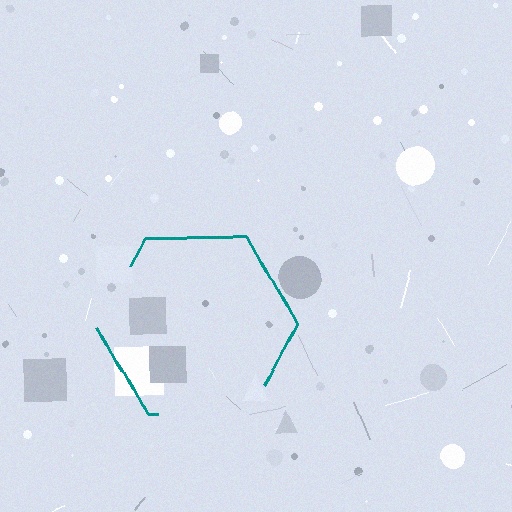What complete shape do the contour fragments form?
The contour fragments form a hexagon.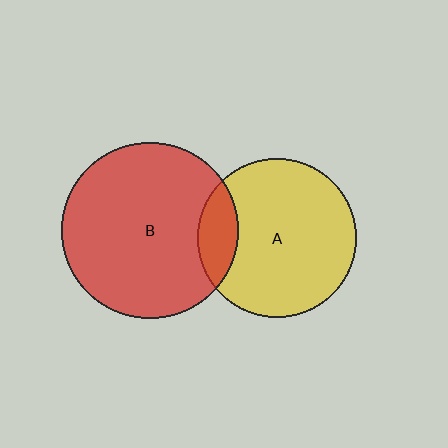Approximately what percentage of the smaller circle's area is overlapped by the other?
Approximately 15%.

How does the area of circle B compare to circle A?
Approximately 1.2 times.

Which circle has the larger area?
Circle B (red).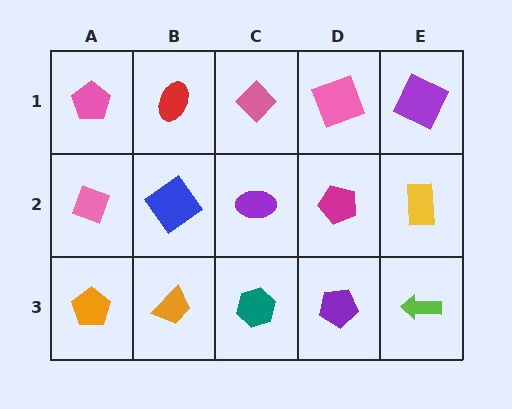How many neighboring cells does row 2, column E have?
3.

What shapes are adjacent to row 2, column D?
A pink square (row 1, column D), a purple pentagon (row 3, column D), a purple ellipse (row 2, column C), a yellow rectangle (row 2, column E).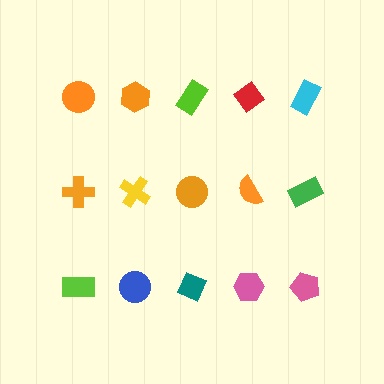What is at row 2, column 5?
A green rectangle.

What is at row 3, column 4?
A pink hexagon.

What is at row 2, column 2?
A yellow cross.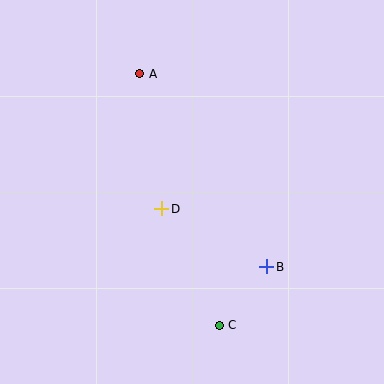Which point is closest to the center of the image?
Point D at (162, 209) is closest to the center.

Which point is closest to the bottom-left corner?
Point C is closest to the bottom-left corner.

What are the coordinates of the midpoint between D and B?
The midpoint between D and B is at (214, 238).